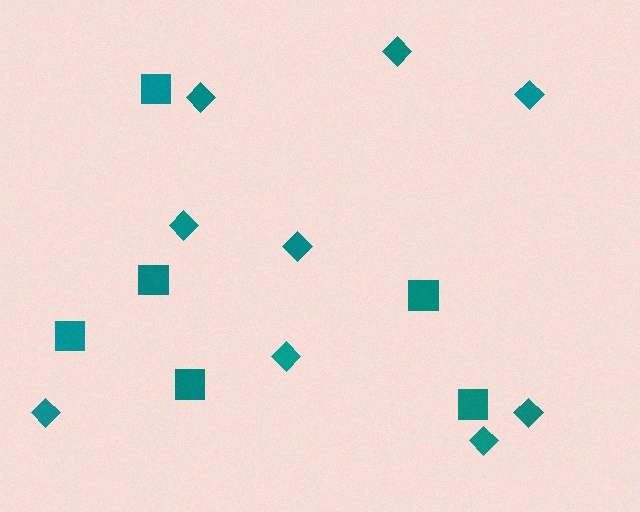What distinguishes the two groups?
There are 2 groups: one group of squares (6) and one group of diamonds (9).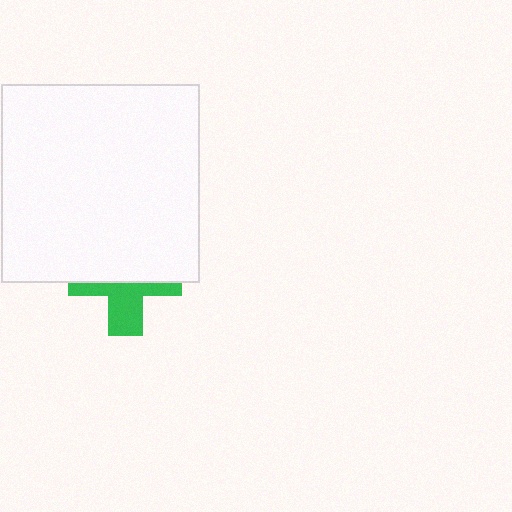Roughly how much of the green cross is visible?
A small part of it is visible (roughly 42%).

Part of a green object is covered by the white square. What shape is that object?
It is a cross.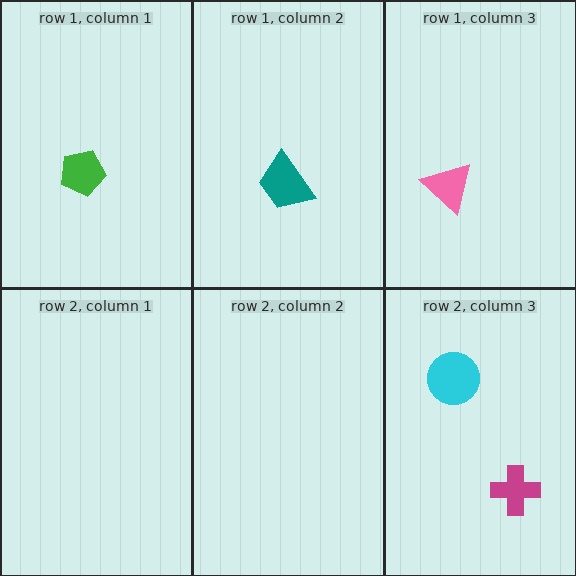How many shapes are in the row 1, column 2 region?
1.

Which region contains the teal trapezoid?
The row 1, column 2 region.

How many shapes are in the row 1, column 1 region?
1.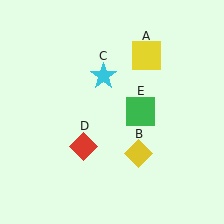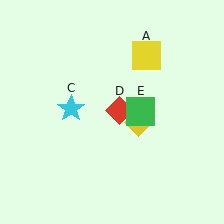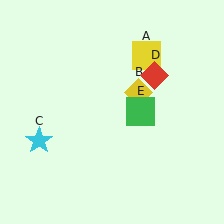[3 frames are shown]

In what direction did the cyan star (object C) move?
The cyan star (object C) moved down and to the left.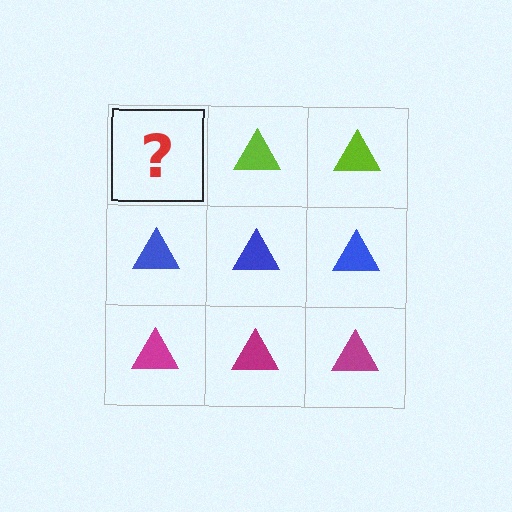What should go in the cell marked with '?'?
The missing cell should contain a lime triangle.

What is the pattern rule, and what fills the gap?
The rule is that each row has a consistent color. The gap should be filled with a lime triangle.